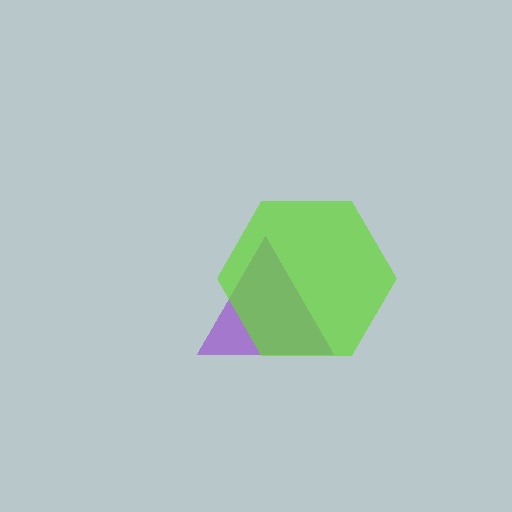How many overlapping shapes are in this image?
There are 2 overlapping shapes in the image.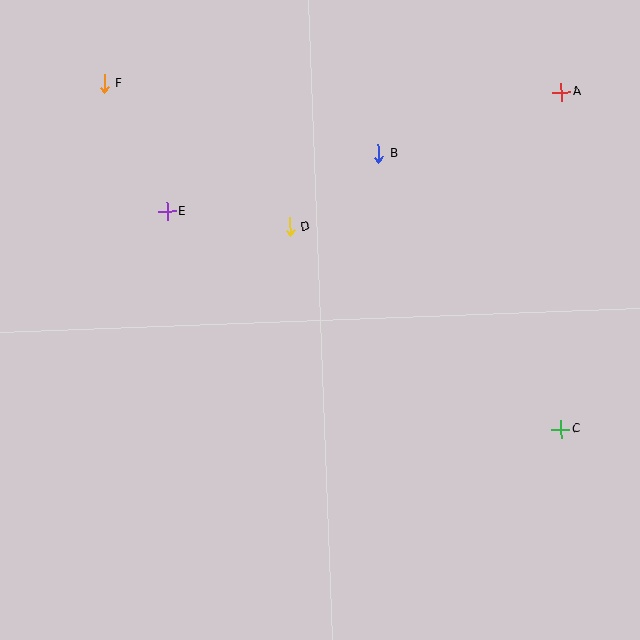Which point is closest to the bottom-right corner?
Point C is closest to the bottom-right corner.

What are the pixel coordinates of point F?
Point F is at (104, 84).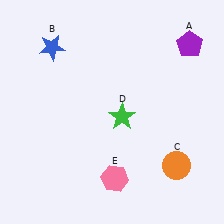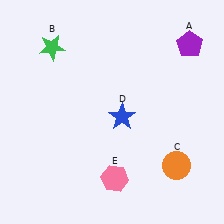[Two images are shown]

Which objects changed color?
B changed from blue to green. D changed from green to blue.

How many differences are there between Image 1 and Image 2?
There are 2 differences between the two images.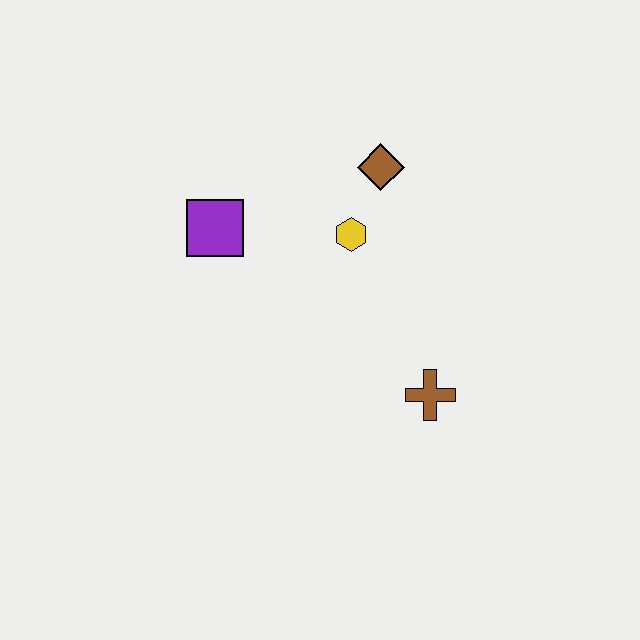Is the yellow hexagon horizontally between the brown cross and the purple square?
Yes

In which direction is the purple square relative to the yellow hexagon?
The purple square is to the left of the yellow hexagon.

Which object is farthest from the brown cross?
The purple square is farthest from the brown cross.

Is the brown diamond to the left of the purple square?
No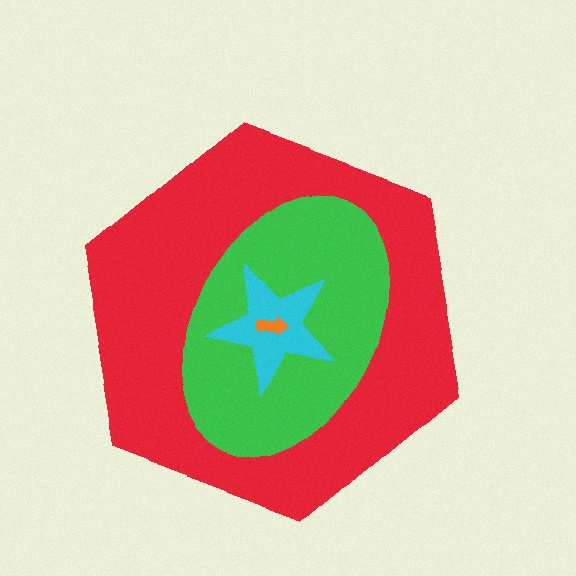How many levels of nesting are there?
4.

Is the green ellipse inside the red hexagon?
Yes.